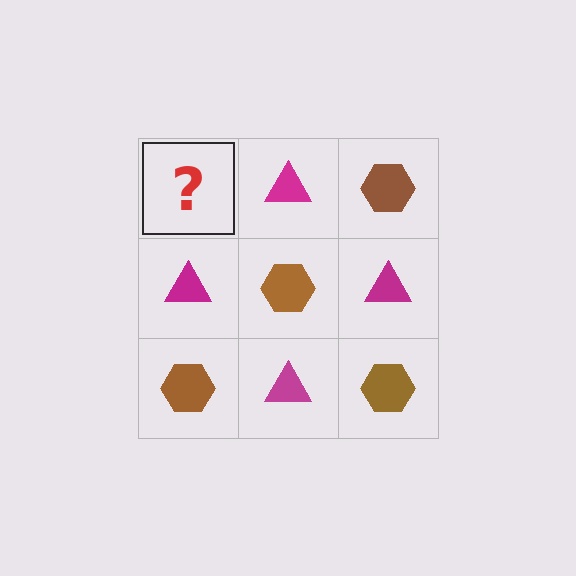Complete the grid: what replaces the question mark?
The question mark should be replaced with a brown hexagon.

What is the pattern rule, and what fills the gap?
The rule is that it alternates brown hexagon and magenta triangle in a checkerboard pattern. The gap should be filled with a brown hexagon.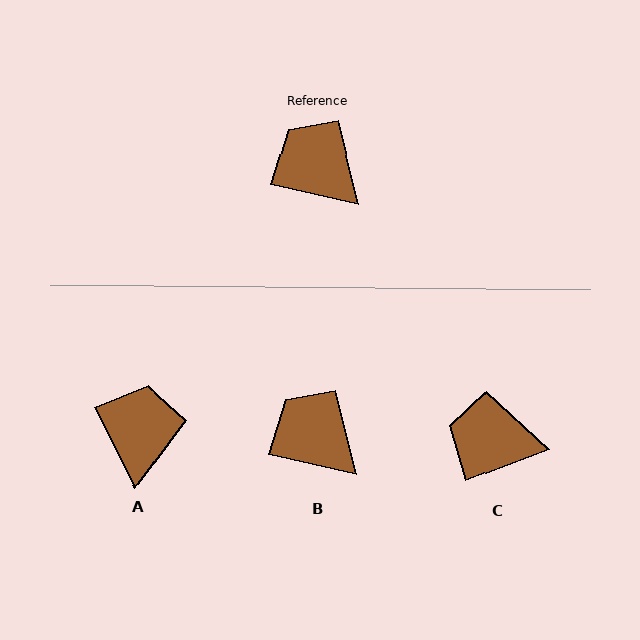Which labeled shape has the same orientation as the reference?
B.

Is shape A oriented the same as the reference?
No, it is off by about 51 degrees.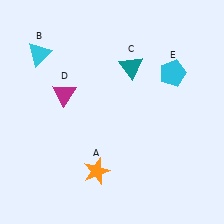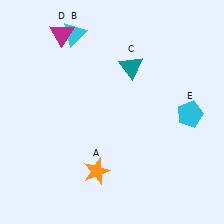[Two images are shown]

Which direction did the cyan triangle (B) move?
The cyan triangle (B) moved right.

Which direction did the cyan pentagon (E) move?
The cyan pentagon (E) moved down.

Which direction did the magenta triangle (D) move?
The magenta triangle (D) moved up.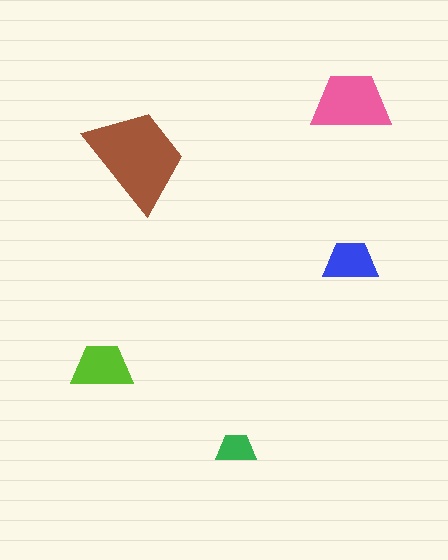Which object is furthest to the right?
The pink trapezoid is rightmost.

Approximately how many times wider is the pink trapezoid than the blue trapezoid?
About 1.5 times wider.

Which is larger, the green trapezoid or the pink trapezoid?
The pink one.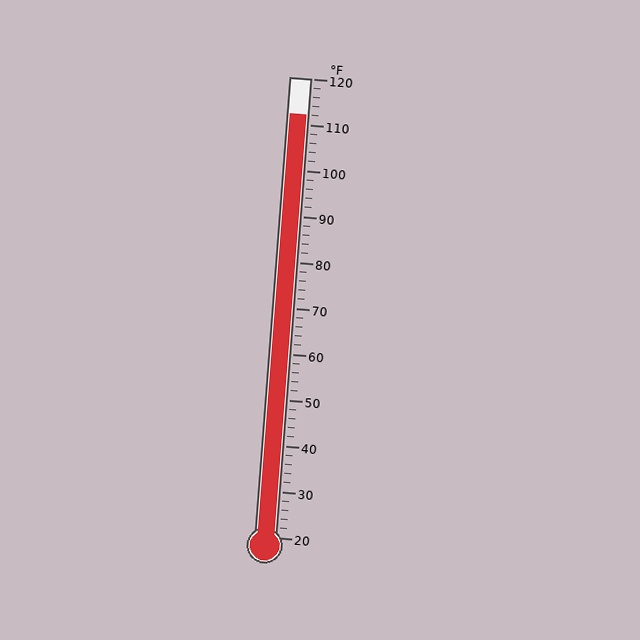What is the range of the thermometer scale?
The thermometer scale ranges from 20°F to 120°F.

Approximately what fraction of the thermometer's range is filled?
The thermometer is filled to approximately 90% of its range.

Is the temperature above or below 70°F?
The temperature is above 70°F.